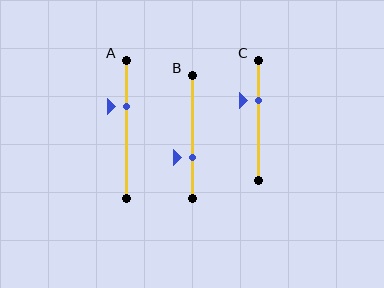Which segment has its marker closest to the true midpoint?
Segment A has its marker closest to the true midpoint.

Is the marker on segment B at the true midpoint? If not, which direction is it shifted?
No, the marker on segment B is shifted downward by about 17% of the segment length.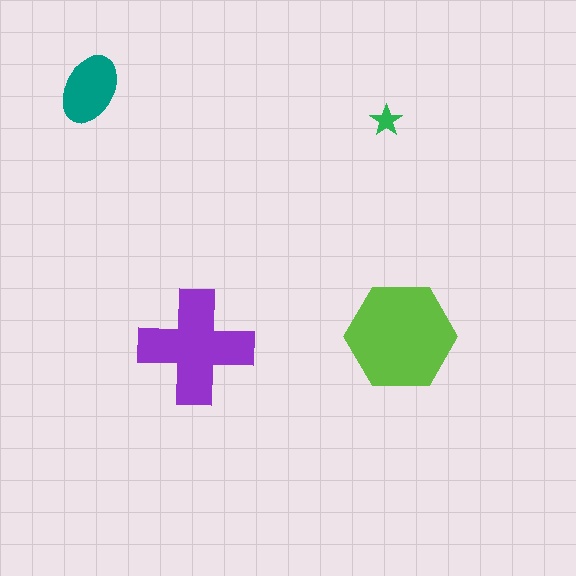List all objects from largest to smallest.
The lime hexagon, the purple cross, the teal ellipse, the green star.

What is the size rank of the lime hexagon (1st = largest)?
1st.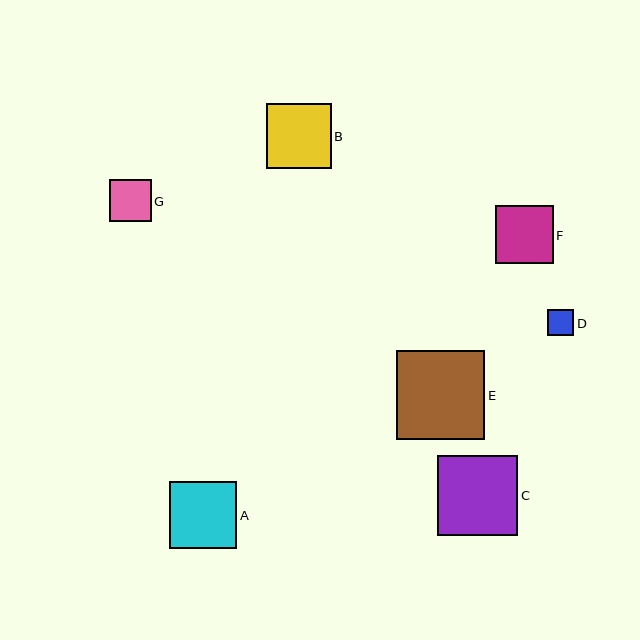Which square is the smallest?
Square D is the smallest with a size of approximately 26 pixels.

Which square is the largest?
Square E is the largest with a size of approximately 89 pixels.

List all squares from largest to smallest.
From largest to smallest: E, C, A, B, F, G, D.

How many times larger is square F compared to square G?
Square F is approximately 1.4 times the size of square G.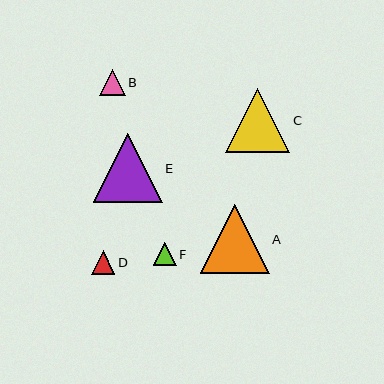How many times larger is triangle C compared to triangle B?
Triangle C is approximately 2.5 times the size of triangle B.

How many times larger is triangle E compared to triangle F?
Triangle E is approximately 3.0 times the size of triangle F.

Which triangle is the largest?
Triangle A is the largest with a size of approximately 69 pixels.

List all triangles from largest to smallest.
From largest to smallest: A, E, C, B, D, F.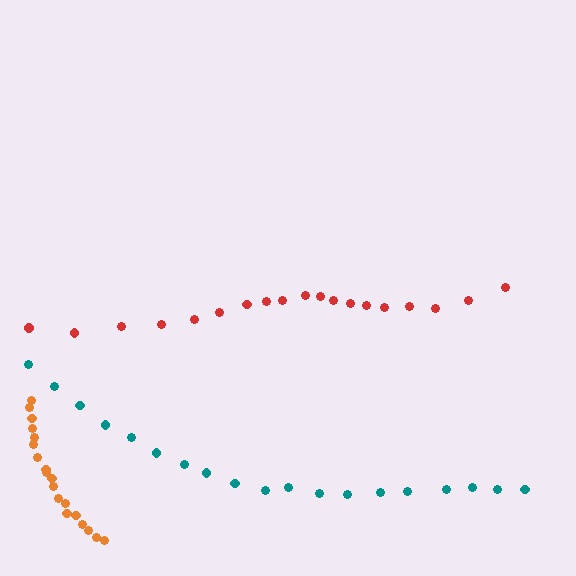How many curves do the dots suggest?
There are 3 distinct paths.